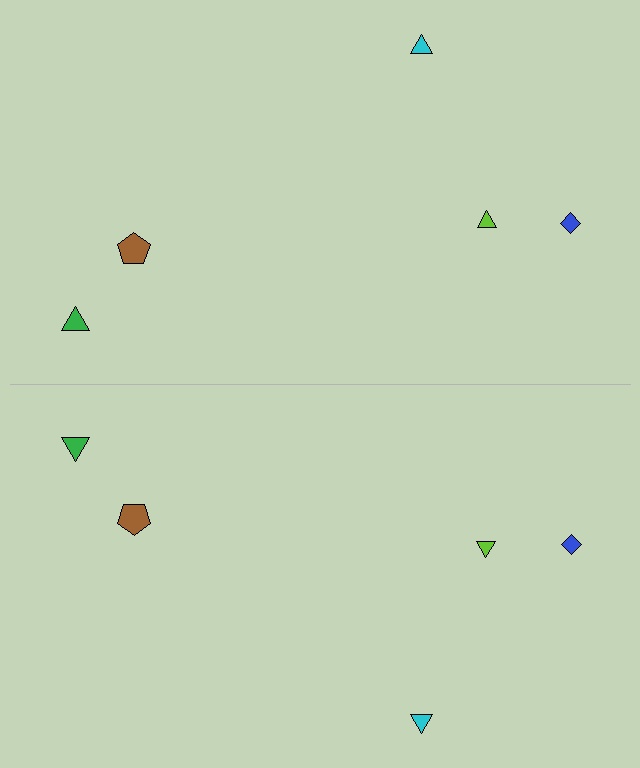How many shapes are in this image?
There are 10 shapes in this image.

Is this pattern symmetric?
Yes, this pattern has bilateral (reflection) symmetry.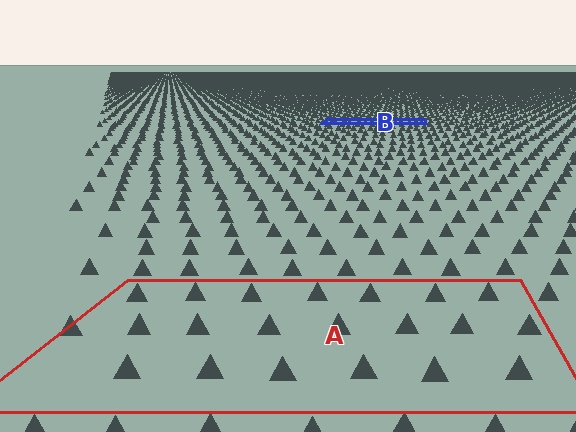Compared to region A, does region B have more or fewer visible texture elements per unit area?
Region B has more texture elements per unit area — they are packed more densely because it is farther away.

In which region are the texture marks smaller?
The texture marks are smaller in region B, because it is farther away.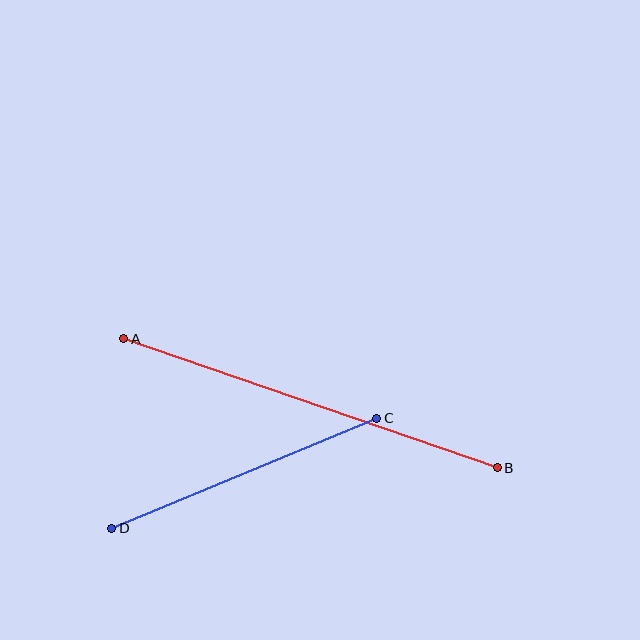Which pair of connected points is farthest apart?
Points A and B are farthest apart.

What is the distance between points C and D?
The distance is approximately 287 pixels.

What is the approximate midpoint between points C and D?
The midpoint is at approximately (244, 473) pixels.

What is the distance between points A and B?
The distance is approximately 396 pixels.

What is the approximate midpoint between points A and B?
The midpoint is at approximately (310, 403) pixels.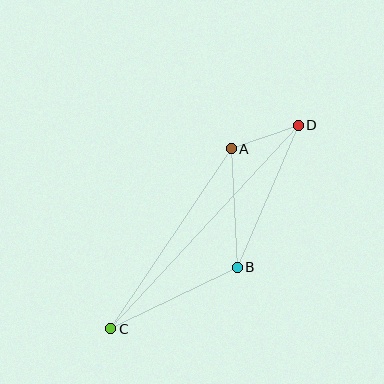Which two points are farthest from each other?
Points C and D are farthest from each other.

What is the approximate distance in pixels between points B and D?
The distance between B and D is approximately 155 pixels.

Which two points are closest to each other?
Points A and D are closest to each other.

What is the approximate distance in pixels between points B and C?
The distance between B and C is approximately 140 pixels.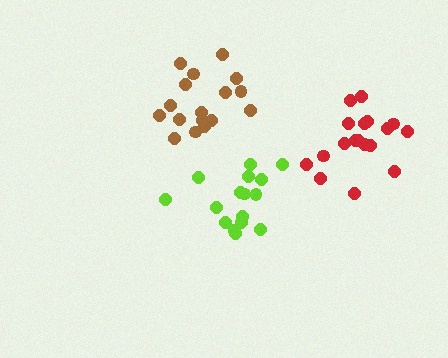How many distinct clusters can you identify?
There are 3 distinct clusters.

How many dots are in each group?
Group 1: 17 dots, Group 2: 18 dots, Group 3: 16 dots (51 total).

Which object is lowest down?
The lime cluster is bottommost.